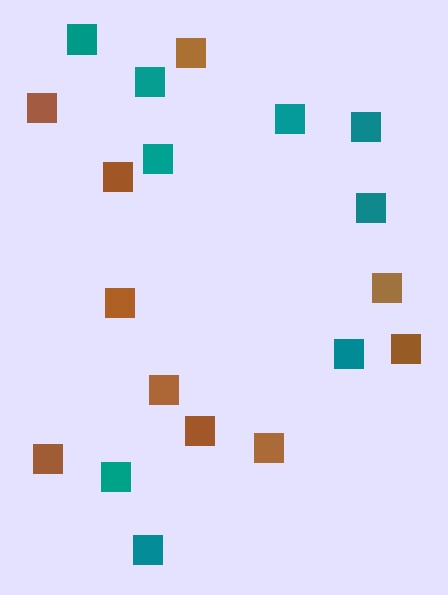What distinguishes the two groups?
There are 2 groups: one group of brown squares (10) and one group of teal squares (9).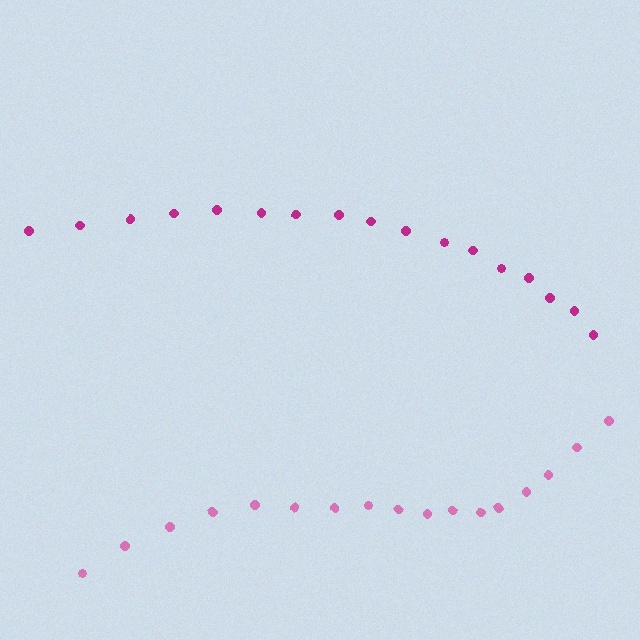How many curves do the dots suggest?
There are 2 distinct paths.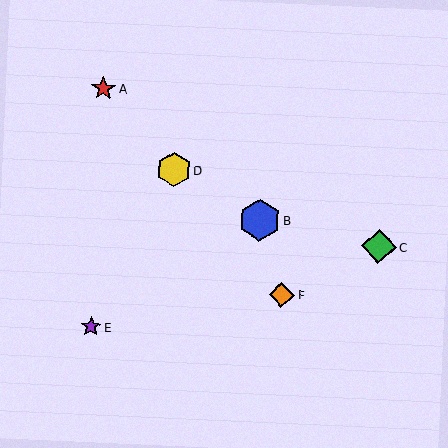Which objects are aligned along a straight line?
Objects A, D, F are aligned along a straight line.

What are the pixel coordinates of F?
Object F is at (282, 295).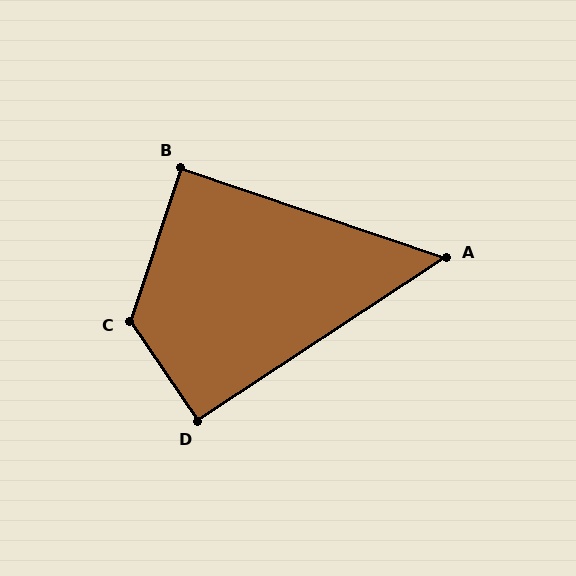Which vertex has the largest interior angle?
C, at approximately 128 degrees.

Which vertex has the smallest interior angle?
A, at approximately 52 degrees.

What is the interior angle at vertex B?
Approximately 89 degrees (approximately right).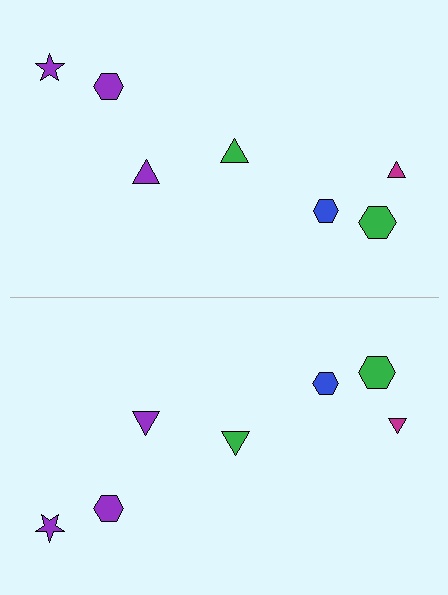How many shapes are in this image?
There are 14 shapes in this image.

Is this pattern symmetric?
Yes, this pattern has bilateral (reflection) symmetry.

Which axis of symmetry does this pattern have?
The pattern has a horizontal axis of symmetry running through the center of the image.